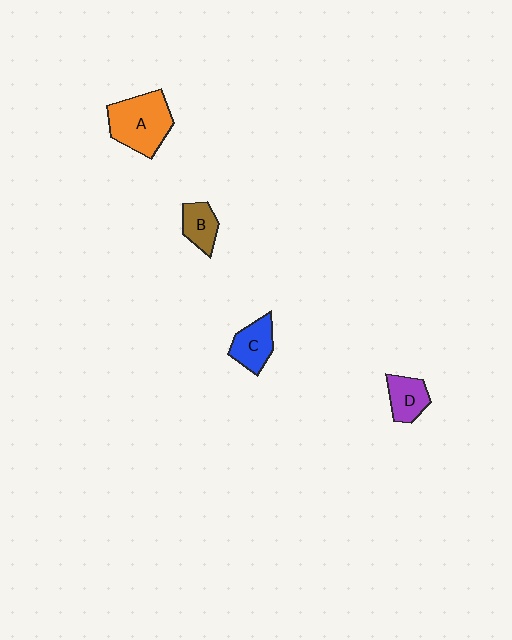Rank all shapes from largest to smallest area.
From largest to smallest: A (orange), C (blue), D (purple), B (brown).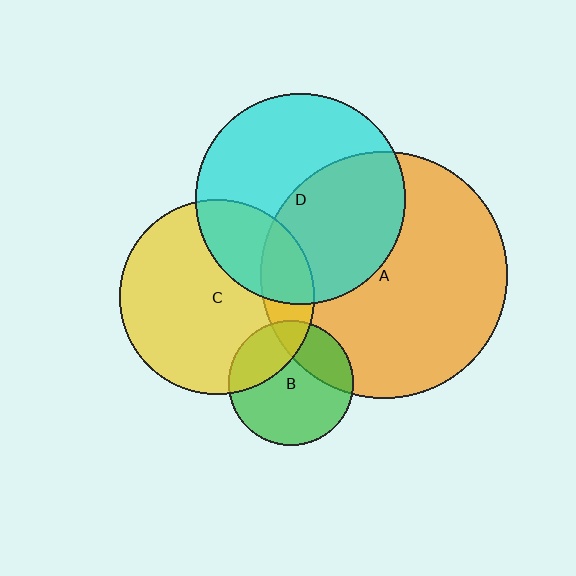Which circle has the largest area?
Circle A (orange).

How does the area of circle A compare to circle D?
Approximately 1.4 times.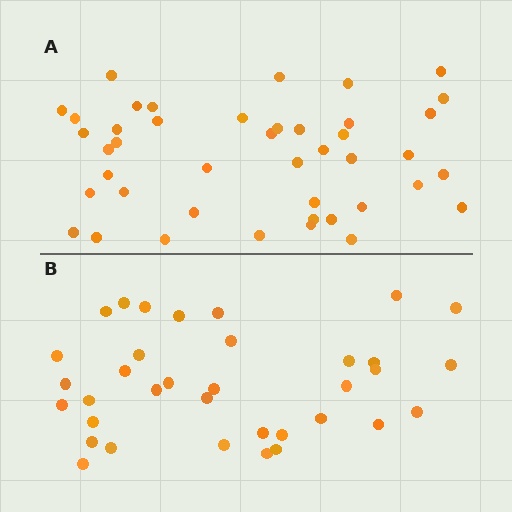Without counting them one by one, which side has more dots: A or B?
Region A (the top region) has more dots.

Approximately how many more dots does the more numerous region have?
Region A has roughly 8 or so more dots than region B.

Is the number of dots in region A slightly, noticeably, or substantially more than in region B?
Region A has only slightly more — the two regions are fairly close. The ratio is roughly 1.2 to 1.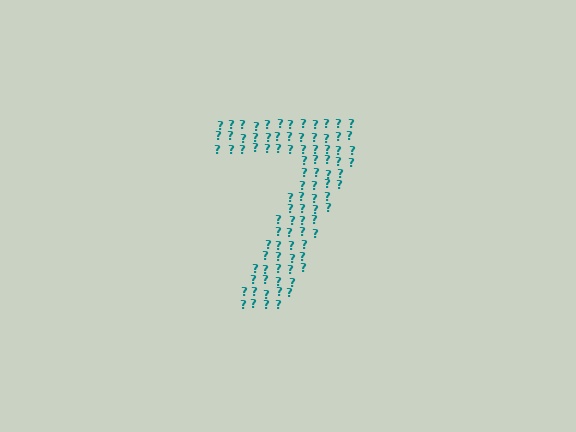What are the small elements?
The small elements are question marks.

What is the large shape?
The large shape is the digit 7.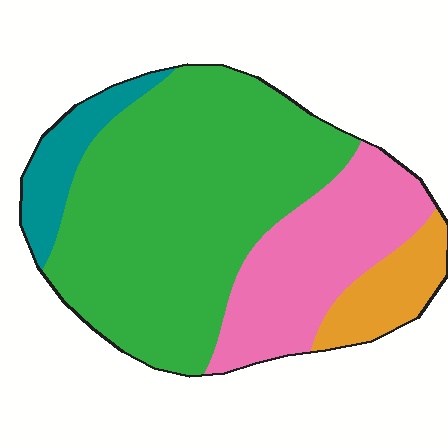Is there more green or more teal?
Green.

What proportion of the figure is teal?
Teal covers about 10% of the figure.